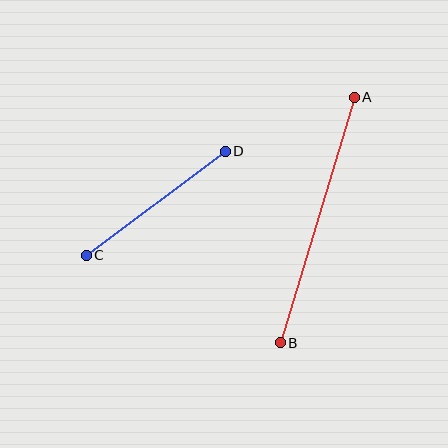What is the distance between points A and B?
The distance is approximately 256 pixels.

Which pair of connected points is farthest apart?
Points A and B are farthest apart.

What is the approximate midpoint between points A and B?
The midpoint is at approximately (317, 220) pixels.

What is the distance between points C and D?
The distance is approximately 174 pixels.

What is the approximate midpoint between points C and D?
The midpoint is at approximately (156, 203) pixels.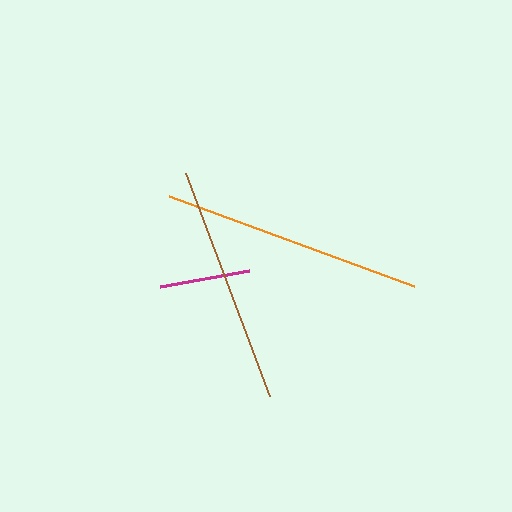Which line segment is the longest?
The orange line is the longest at approximately 261 pixels.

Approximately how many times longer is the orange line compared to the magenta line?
The orange line is approximately 2.9 times the length of the magenta line.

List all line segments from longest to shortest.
From longest to shortest: orange, brown, magenta.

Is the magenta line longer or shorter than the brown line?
The brown line is longer than the magenta line.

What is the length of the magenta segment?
The magenta segment is approximately 91 pixels long.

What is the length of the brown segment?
The brown segment is approximately 238 pixels long.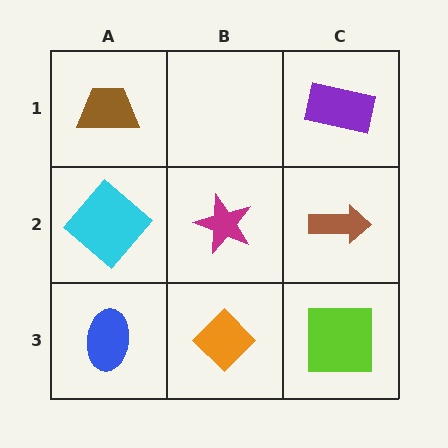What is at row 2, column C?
A brown arrow.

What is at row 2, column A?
A cyan diamond.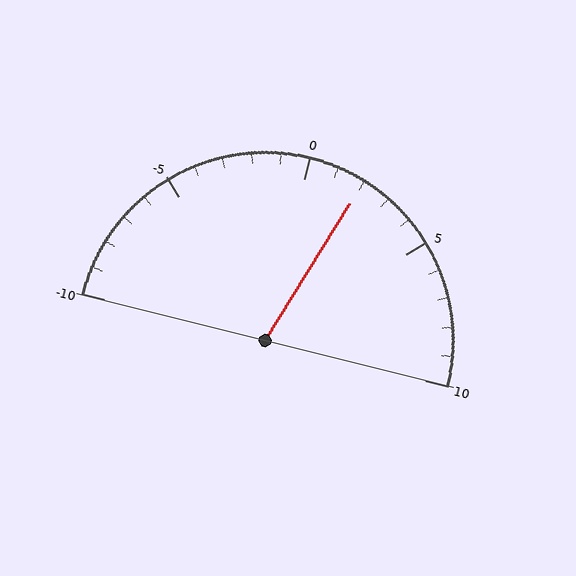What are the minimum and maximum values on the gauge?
The gauge ranges from -10 to 10.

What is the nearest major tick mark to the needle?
The nearest major tick mark is 0.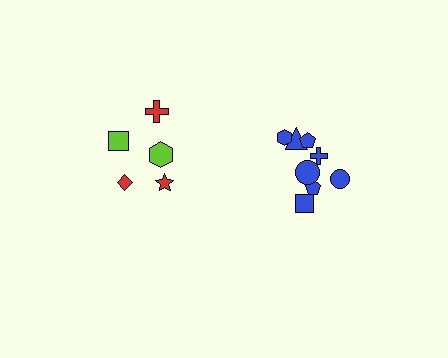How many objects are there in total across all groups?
There are 13 objects.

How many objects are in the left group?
There are 5 objects.